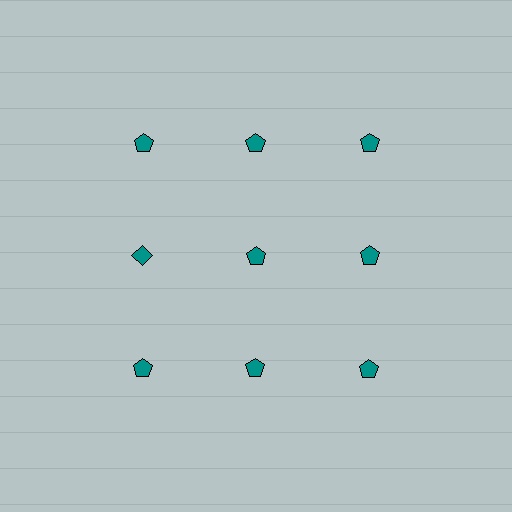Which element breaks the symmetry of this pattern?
The teal diamond in the second row, leftmost column breaks the symmetry. All other shapes are teal pentagons.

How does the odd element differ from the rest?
It has a different shape: diamond instead of pentagon.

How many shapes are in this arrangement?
There are 9 shapes arranged in a grid pattern.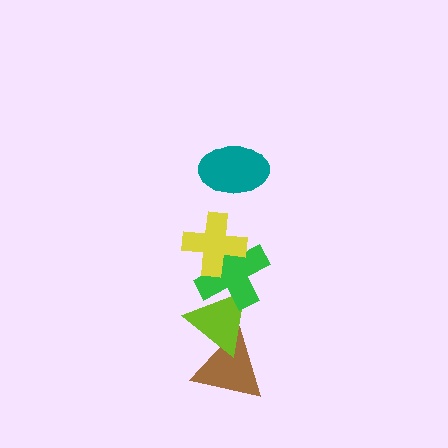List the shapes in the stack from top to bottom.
From top to bottom: the teal ellipse, the yellow cross, the green cross, the lime triangle, the brown triangle.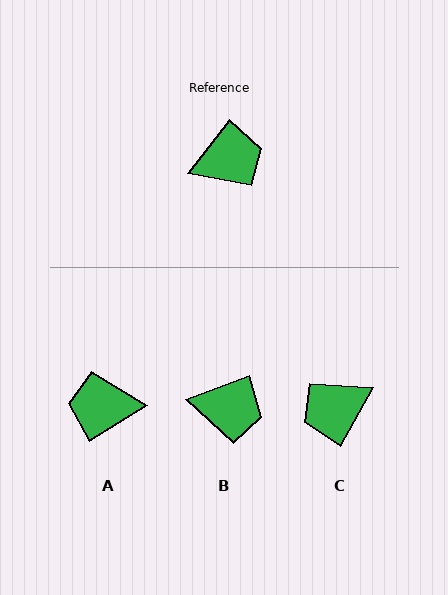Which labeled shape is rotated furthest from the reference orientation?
C, about 172 degrees away.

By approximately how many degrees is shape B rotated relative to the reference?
Approximately 32 degrees clockwise.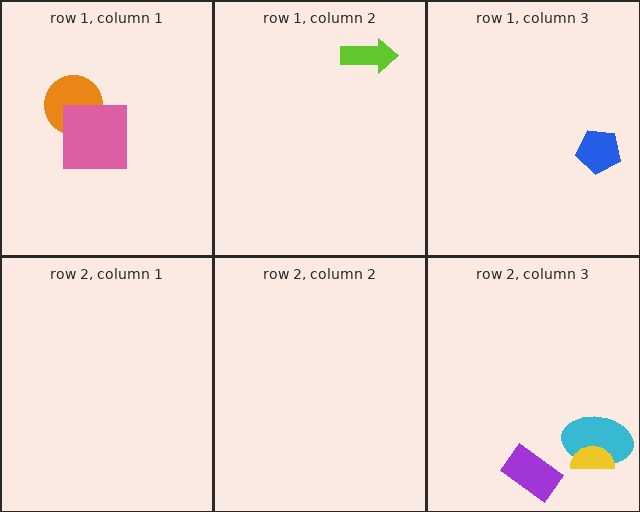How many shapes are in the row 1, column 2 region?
1.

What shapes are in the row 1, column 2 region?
The lime arrow.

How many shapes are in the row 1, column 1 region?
2.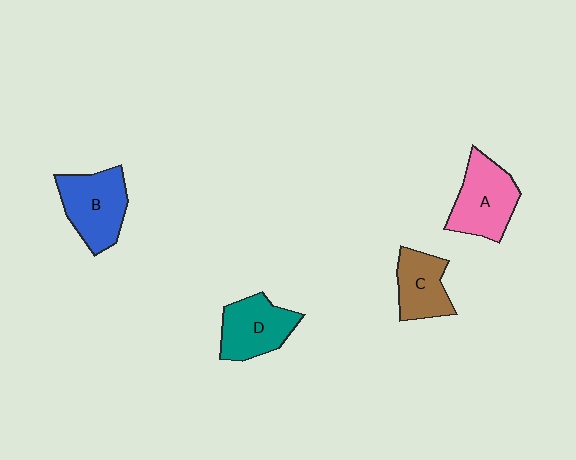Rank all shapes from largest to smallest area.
From largest to smallest: B (blue), A (pink), D (teal), C (brown).